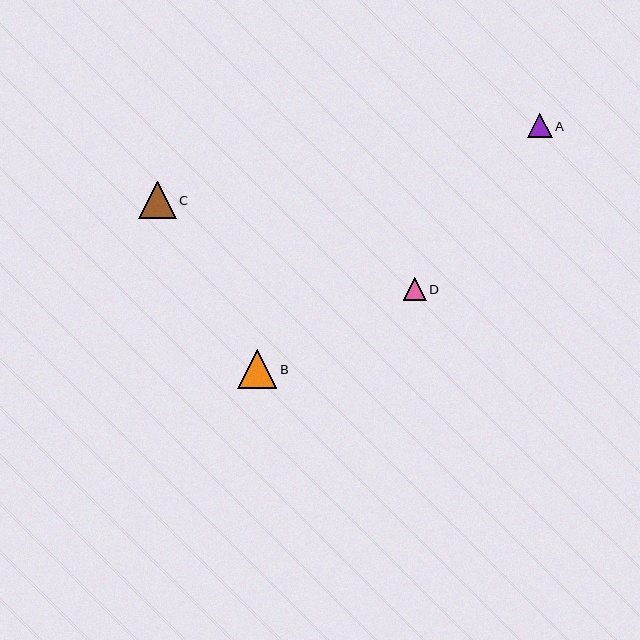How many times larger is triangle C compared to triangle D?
Triangle C is approximately 1.6 times the size of triangle D.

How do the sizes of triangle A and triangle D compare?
Triangle A and triangle D are approximately the same size.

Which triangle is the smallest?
Triangle D is the smallest with a size of approximately 23 pixels.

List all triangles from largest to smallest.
From largest to smallest: B, C, A, D.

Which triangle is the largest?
Triangle B is the largest with a size of approximately 39 pixels.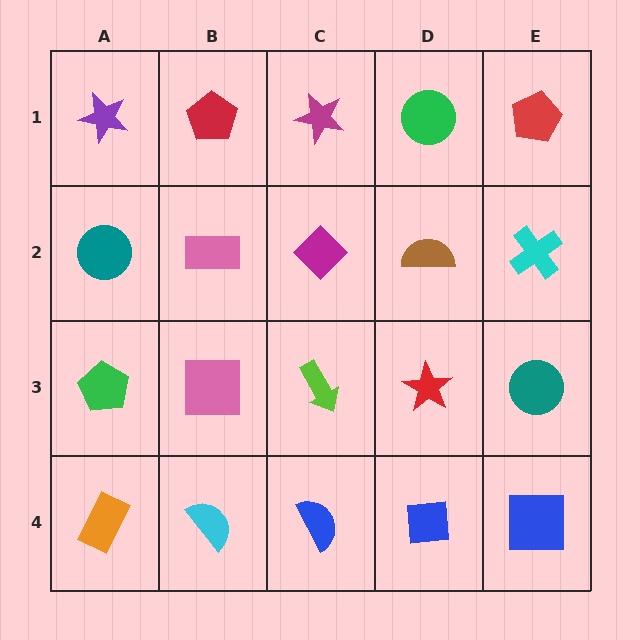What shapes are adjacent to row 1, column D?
A brown semicircle (row 2, column D), a magenta star (row 1, column C), a red pentagon (row 1, column E).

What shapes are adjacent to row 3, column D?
A brown semicircle (row 2, column D), a blue square (row 4, column D), a lime arrow (row 3, column C), a teal circle (row 3, column E).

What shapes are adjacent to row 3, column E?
A cyan cross (row 2, column E), a blue square (row 4, column E), a red star (row 3, column D).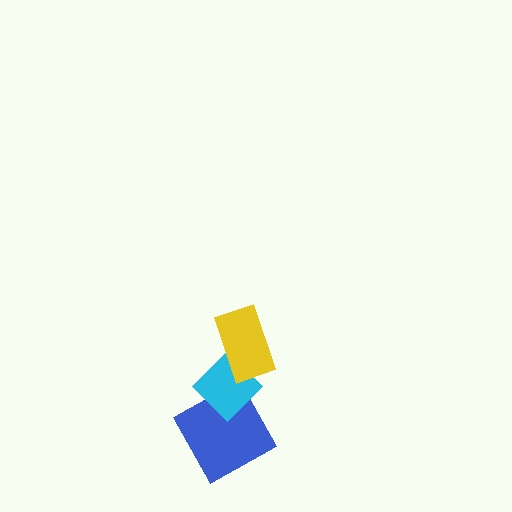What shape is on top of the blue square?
The cyan diamond is on top of the blue square.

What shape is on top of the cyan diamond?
The yellow rectangle is on top of the cyan diamond.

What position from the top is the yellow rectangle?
The yellow rectangle is 1st from the top.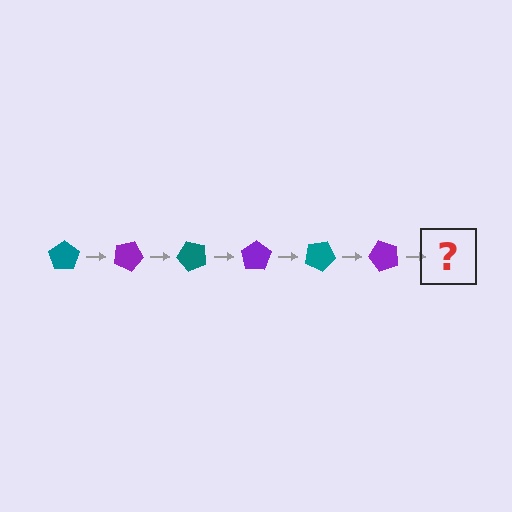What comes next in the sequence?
The next element should be a teal pentagon, rotated 150 degrees from the start.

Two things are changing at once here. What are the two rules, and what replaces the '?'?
The two rules are that it rotates 25 degrees each step and the color cycles through teal and purple. The '?' should be a teal pentagon, rotated 150 degrees from the start.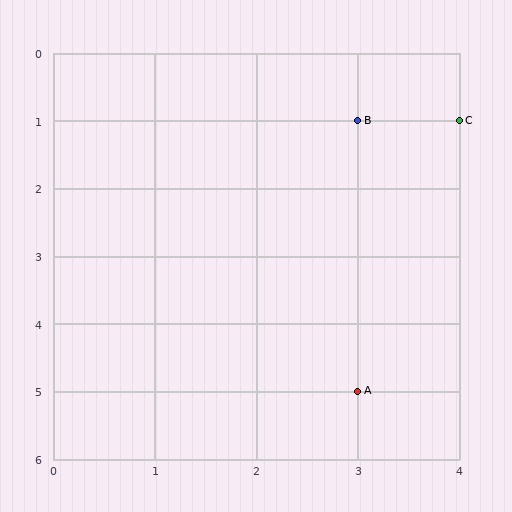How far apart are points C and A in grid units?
Points C and A are 1 column and 4 rows apart (about 4.1 grid units diagonally).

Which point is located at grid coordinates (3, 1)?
Point B is at (3, 1).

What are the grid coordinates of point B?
Point B is at grid coordinates (3, 1).